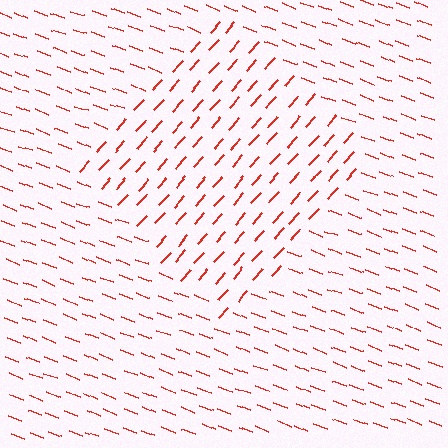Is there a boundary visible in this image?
Yes, there is a texture boundary formed by a change in line orientation.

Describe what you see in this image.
The image is filled with small red line segments. A diamond region in the image has lines oriented differently from the surrounding lines, creating a visible texture boundary.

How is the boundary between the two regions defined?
The boundary is defined purely by a change in line orientation (approximately 69 degrees difference). All lines are the same color and thickness.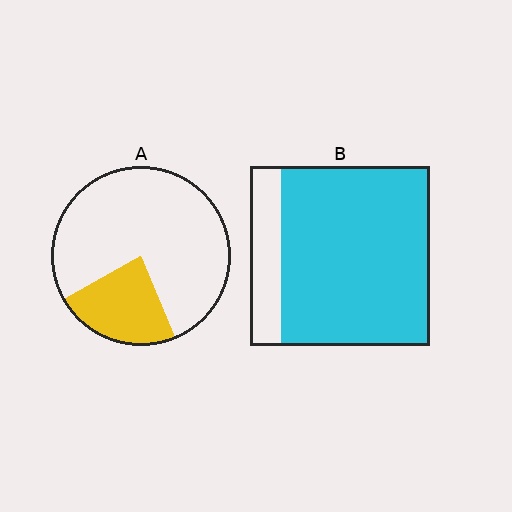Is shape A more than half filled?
No.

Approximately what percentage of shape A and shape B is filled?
A is approximately 25% and B is approximately 85%.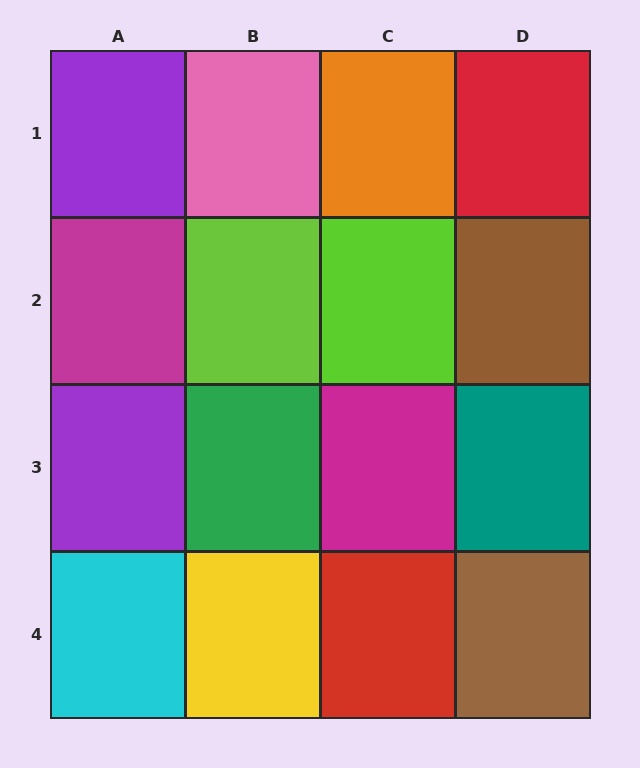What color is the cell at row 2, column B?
Lime.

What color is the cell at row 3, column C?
Magenta.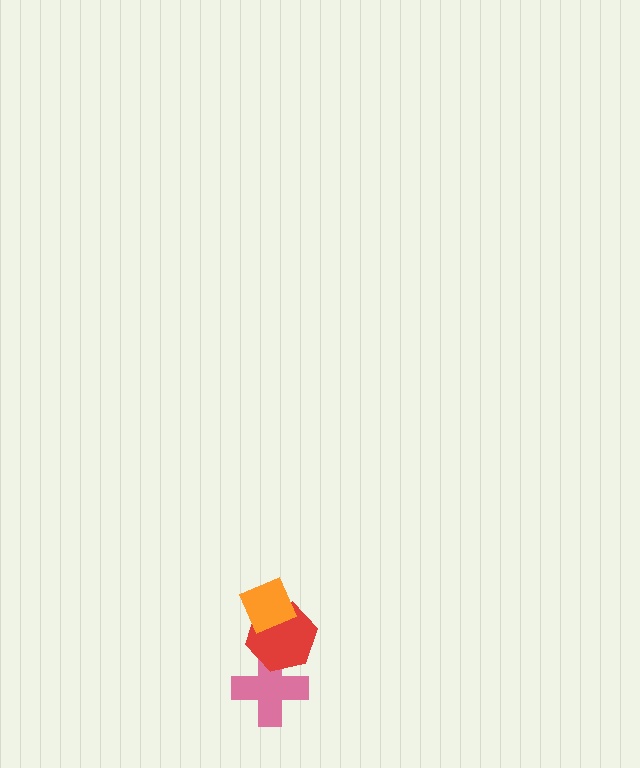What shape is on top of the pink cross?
The red hexagon is on top of the pink cross.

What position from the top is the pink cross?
The pink cross is 3rd from the top.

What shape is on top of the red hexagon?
The orange diamond is on top of the red hexagon.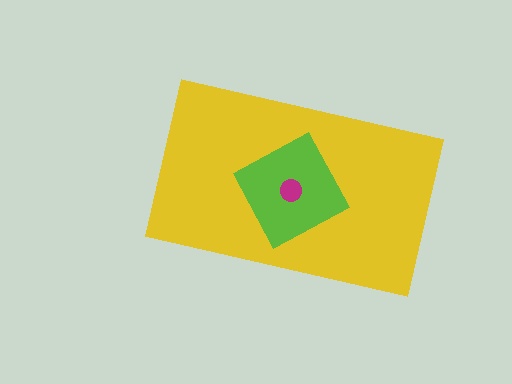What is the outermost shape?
The yellow rectangle.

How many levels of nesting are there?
3.